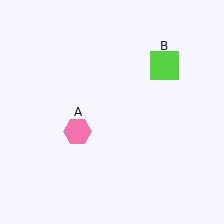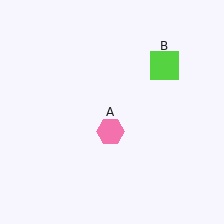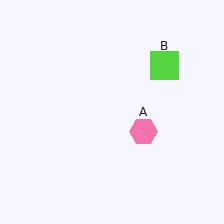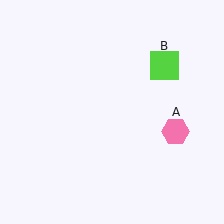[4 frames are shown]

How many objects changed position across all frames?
1 object changed position: pink hexagon (object A).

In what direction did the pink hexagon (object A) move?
The pink hexagon (object A) moved right.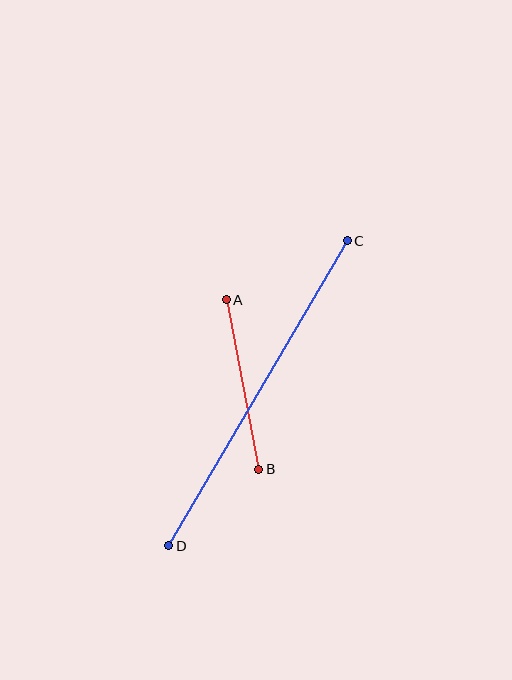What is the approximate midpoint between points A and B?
The midpoint is at approximately (242, 385) pixels.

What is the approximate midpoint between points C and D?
The midpoint is at approximately (258, 393) pixels.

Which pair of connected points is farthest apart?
Points C and D are farthest apart.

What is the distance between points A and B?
The distance is approximately 173 pixels.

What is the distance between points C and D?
The distance is approximately 354 pixels.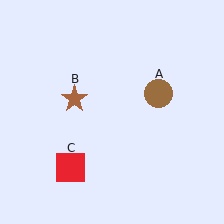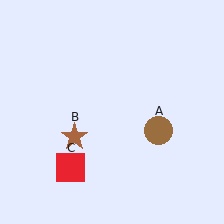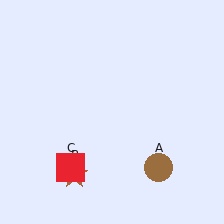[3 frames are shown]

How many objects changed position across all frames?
2 objects changed position: brown circle (object A), brown star (object B).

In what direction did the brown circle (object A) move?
The brown circle (object A) moved down.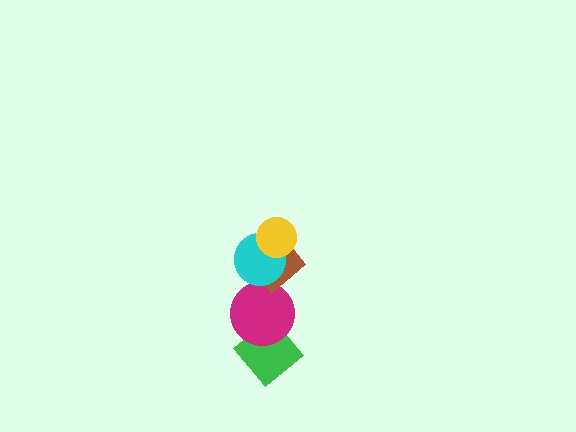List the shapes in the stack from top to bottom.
From top to bottom: the yellow circle, the cyan circle, the brown diamond, the magenta circle, the green diamond.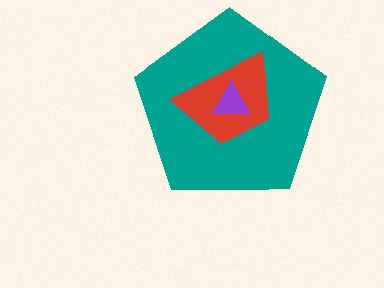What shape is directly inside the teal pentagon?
The red trapezoid.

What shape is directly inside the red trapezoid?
The purple triangle.